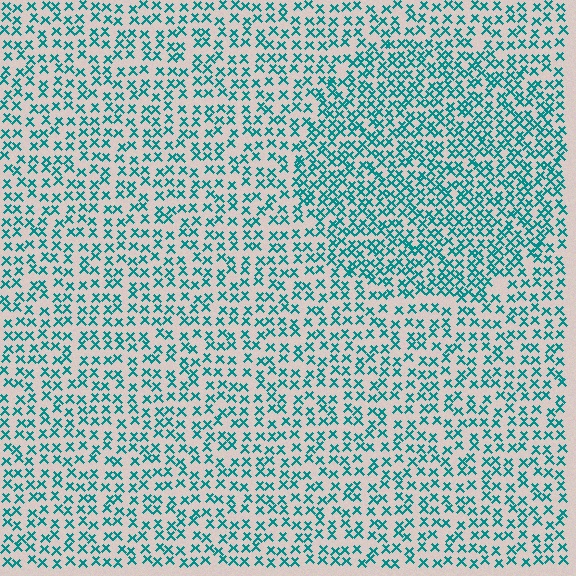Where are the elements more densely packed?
The elements are more densely packed inside the circle boundary.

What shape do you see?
I see a circle.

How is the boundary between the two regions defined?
The boundary is defined by a change in element density (approximately 1.6x ratio). All elements are the same color, size, and shape.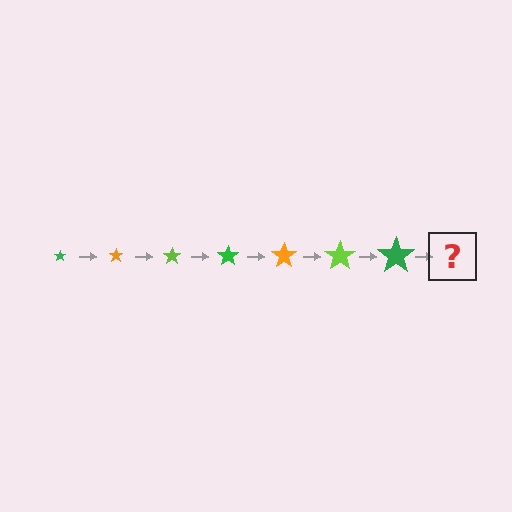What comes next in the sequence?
The next element should be an orange star, larger than the previous one.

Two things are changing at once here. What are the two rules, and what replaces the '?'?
The two rules are that the star grows larger each step and the color cycles through green, orange, and lime. The '?' should be an orange star, larger than the previous one.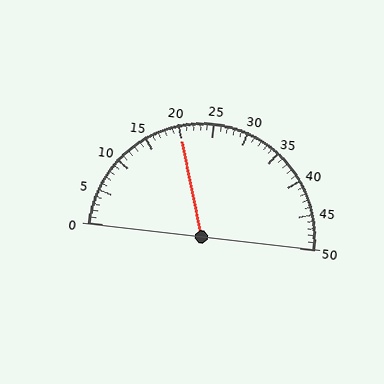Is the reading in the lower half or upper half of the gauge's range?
The reading is in the lower half of the range (0 to 50).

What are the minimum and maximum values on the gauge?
The gauge ranges from 0 to 50.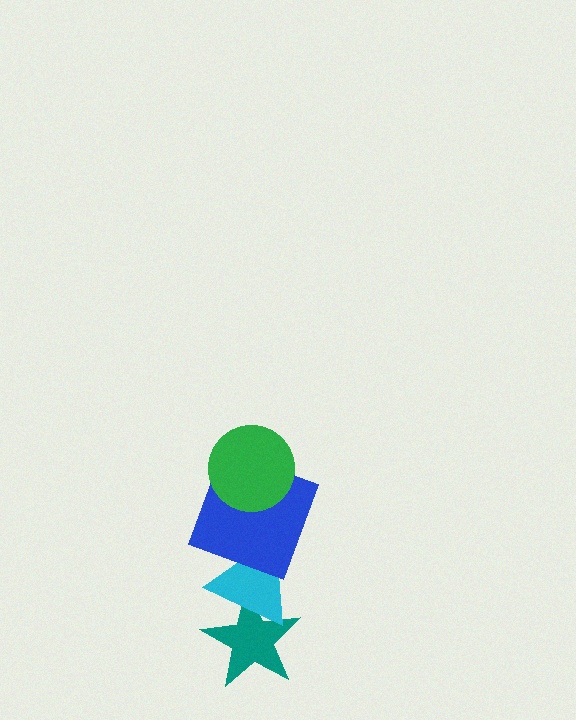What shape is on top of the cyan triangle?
The blue square is on top of the cyan triangle.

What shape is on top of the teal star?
The cyan triangle is on top of the teal star.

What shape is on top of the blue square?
The green circle is on top of the blue square.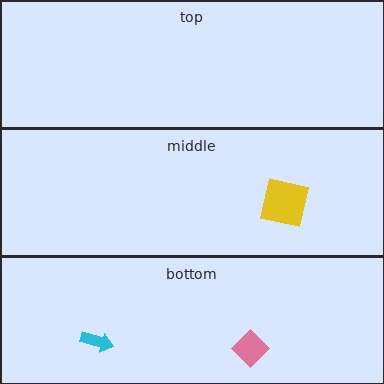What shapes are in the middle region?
The yellow square.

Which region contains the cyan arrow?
The bottom region.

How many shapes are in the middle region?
1.